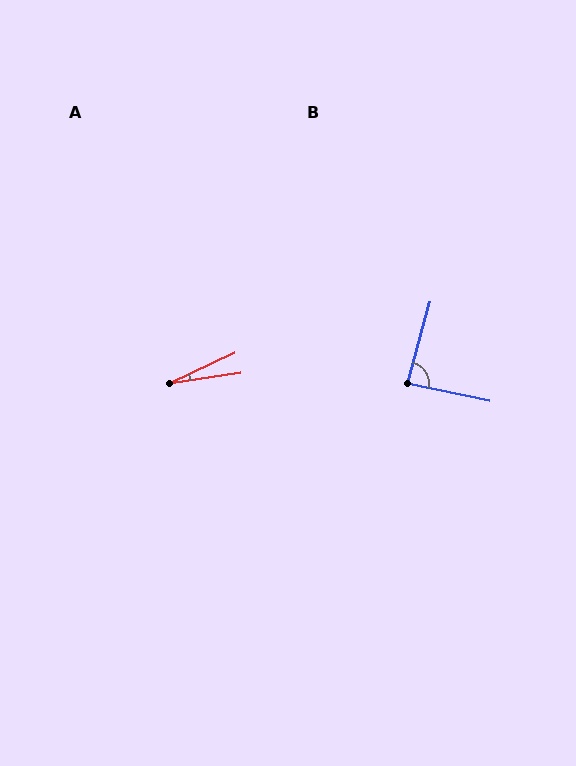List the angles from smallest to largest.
A (17°), B (87°).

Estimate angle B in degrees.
Approximately 87 degrees.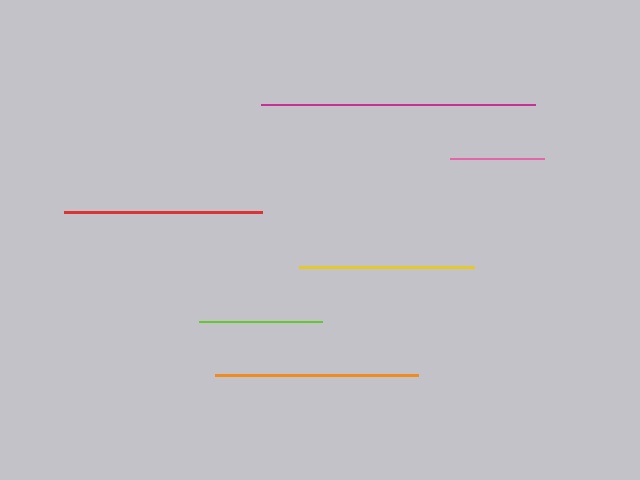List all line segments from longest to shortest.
From longest to shortest: magenta, orange, red, yellow, lime, pink.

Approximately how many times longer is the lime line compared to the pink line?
The lime line is approximately 1.3 times the length of the pink line.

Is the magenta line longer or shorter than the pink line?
The magenta line is longer than the pink line.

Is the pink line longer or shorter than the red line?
The red line is longer than the pink line.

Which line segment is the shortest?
The pink line is the shortest at approximately 94 pixels.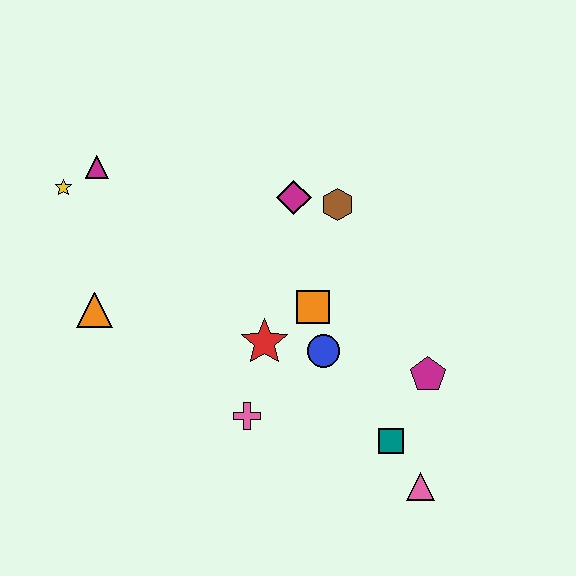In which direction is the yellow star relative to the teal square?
The yellow star is to the left of the teal square.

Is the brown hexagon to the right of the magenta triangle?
Yes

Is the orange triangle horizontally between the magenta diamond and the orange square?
No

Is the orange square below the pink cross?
No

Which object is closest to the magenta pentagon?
The teal square is closest to the magenta pentagon.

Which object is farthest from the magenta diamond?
The pink triangle is farthest from the magenta diamond.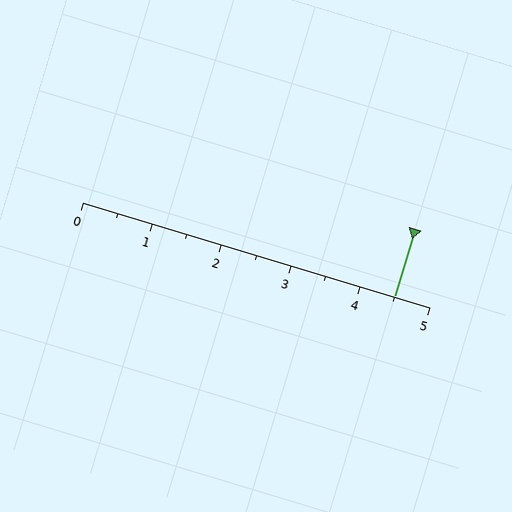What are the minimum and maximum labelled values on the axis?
The axis runs from 0 to 5.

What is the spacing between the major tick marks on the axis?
The major ticks are spaced 1 apart.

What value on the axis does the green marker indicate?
The marker indicates approximately 4.5.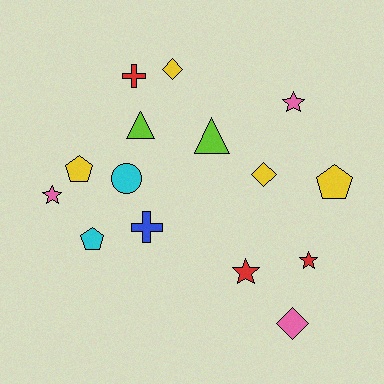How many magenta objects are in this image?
There are no magenta objects.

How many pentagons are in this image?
There are 3 pentagons.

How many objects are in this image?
There are 15 objects.